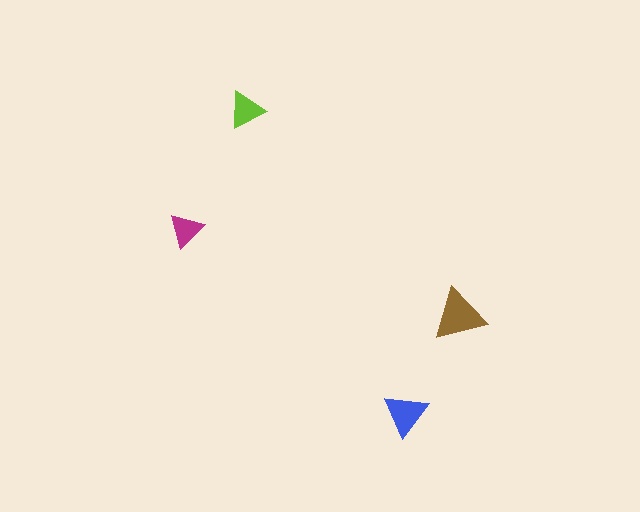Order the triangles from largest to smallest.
the brown one, the blue one, the lime one, the magenta one.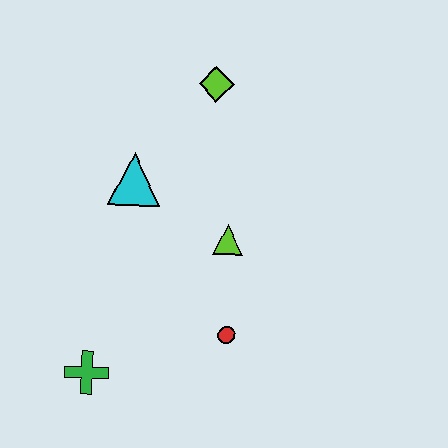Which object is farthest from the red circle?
The lime diamond is farthest from the red circle.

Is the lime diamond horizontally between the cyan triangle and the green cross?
No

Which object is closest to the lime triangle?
The red circle is closest to the lime triangle.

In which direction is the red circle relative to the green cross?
The red circle is to the right of the green cross.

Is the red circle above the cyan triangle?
No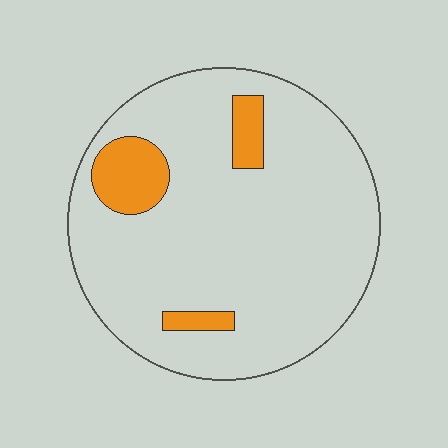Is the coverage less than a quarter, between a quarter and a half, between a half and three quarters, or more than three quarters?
Less than a quarter.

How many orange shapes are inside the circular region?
3.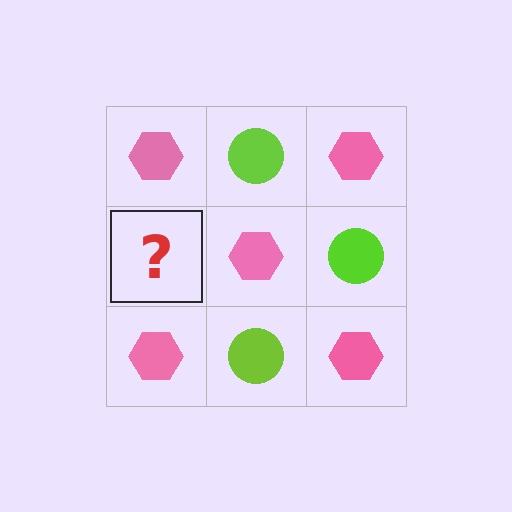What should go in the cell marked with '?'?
The missing cell should contain a lime circle.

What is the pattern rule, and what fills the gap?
The rule is that it alternates pink hexagon and lime circle in a checkerboard pattern. The gap should be filled with a lime circle.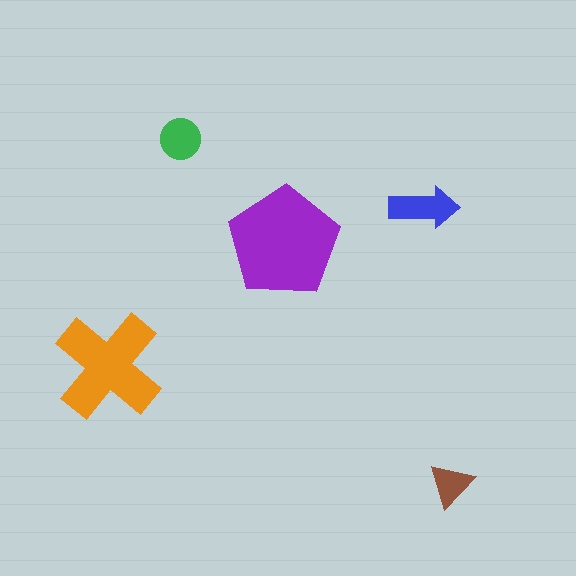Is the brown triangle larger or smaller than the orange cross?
Smaller.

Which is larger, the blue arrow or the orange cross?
The orange cross.